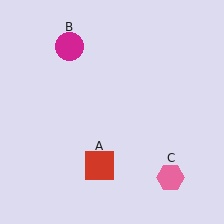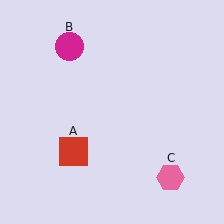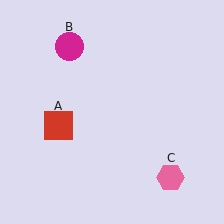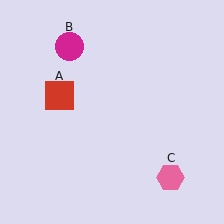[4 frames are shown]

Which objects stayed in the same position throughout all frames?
Magenta circle (object B) and pink hexagon (object C) remained stationary.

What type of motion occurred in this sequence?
The red square (object A) rotated clockwise around the center of the scene.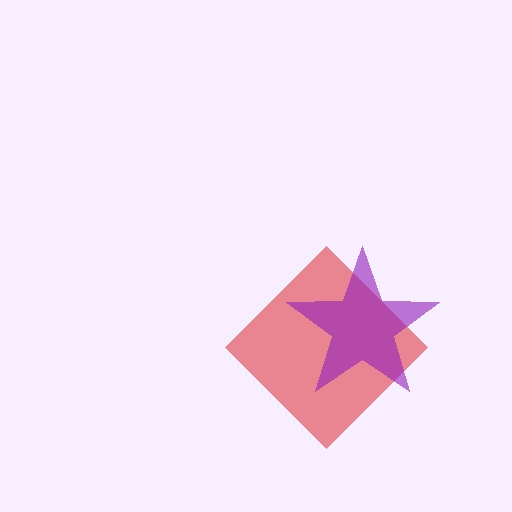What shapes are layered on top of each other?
The layered shapes are: a red diamond, a purple star.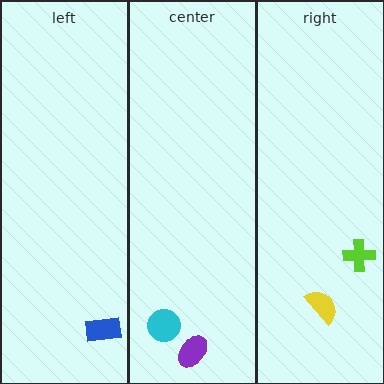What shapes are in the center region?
The purple ellipse, the cyan circle.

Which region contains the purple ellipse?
The center region.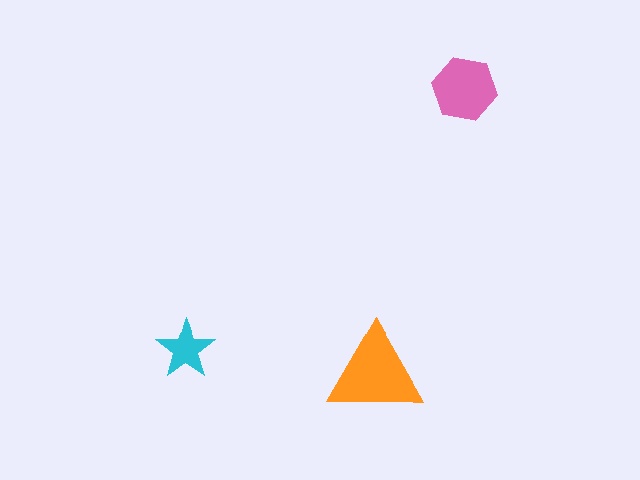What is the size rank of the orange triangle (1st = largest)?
1st.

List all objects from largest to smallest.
The orange triangle, the pink hexagon, the cyan star.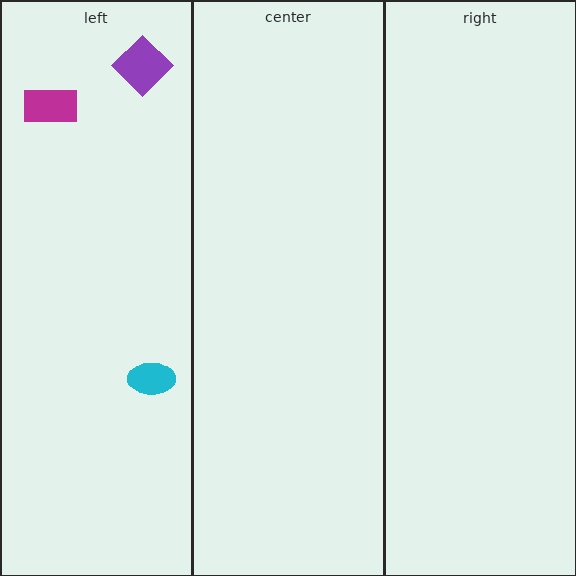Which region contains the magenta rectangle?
The left region.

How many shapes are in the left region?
3.